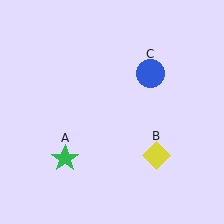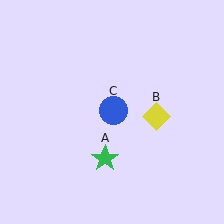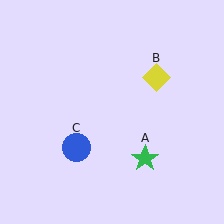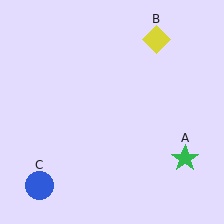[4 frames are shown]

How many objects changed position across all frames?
3 objects changed position: green star (object A), yellow diamond (object B), blue circle (object C).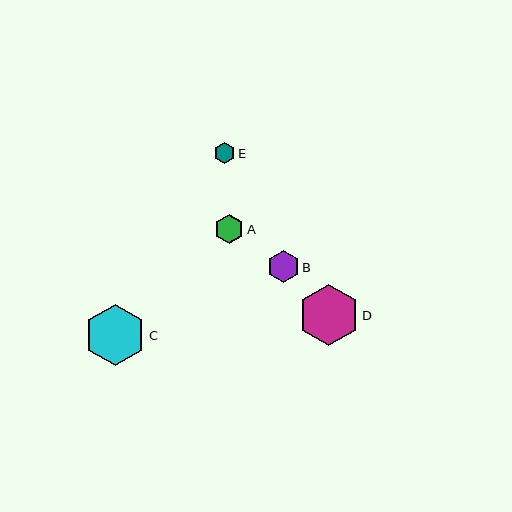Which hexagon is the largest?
Hexagon C is the largest with a size of approximately 61 pixels.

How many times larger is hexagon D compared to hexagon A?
Hexagon D is approximately 2.1 times the size of hexagon A.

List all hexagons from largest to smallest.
From largest to smallest: C, D, B, A, E.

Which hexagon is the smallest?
Hexagon E is the smallest with a size of approximately 21 pixels.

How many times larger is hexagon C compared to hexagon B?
Hexagon C is approximately 1.9 times the size of hexagon B.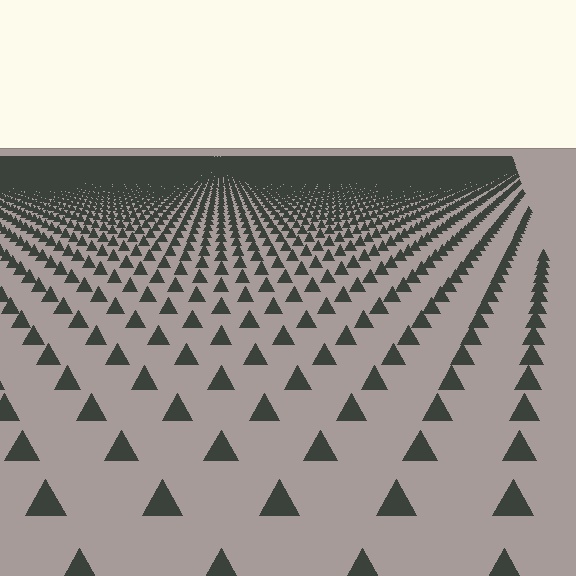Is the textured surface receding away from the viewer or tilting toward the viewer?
The surface is receding away from the viewer. Texture elements get smaller and denser toward the top.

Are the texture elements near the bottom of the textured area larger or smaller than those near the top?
Larger. Near the bottom, elements are closer to the viewer and appear at a bigger on-screen size.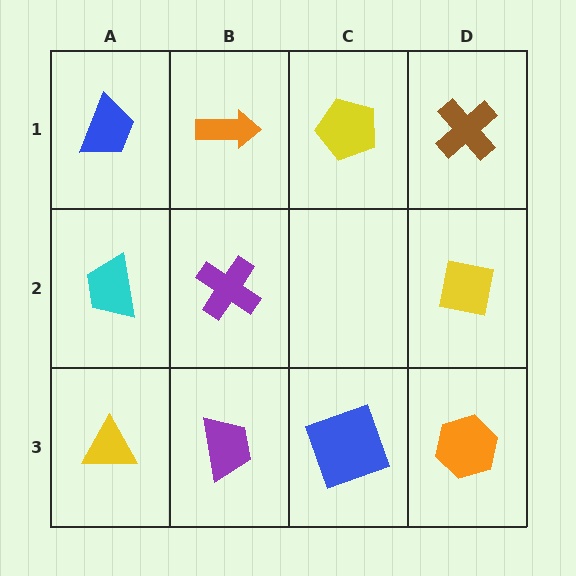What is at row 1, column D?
A brown cross.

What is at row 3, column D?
An orange hexagon.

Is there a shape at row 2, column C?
No, that cell is empty.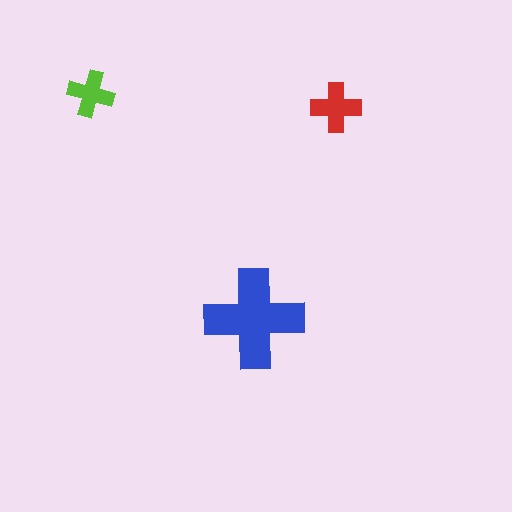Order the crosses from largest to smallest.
the blue one, the red one, the lime one.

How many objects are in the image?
There are 3 objects in the image.